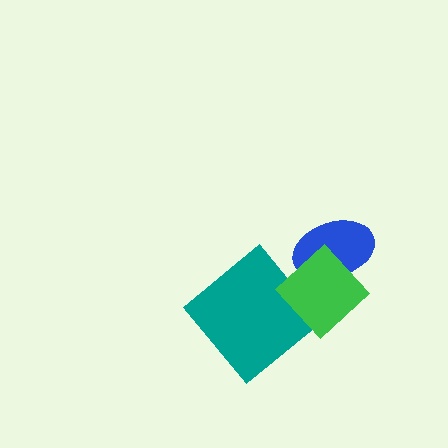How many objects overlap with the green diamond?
2 objects overlap with the green diamond.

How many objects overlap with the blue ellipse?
1 object overlaps with the blue ellipse.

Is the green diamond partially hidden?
No, no other shape covers it.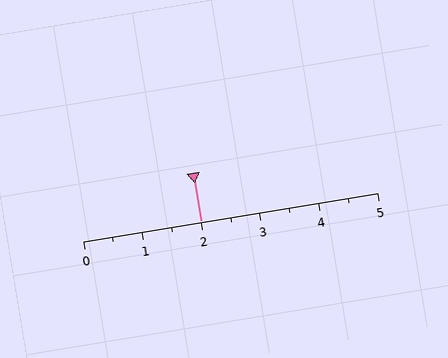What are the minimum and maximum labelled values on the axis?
The axis runs from 0 to 5.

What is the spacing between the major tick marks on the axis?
The major ticks are spaced 1 apart.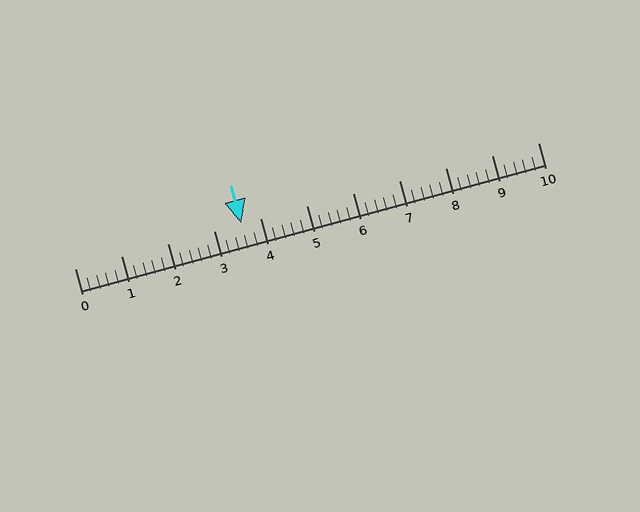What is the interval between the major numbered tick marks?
The major tick marks are spaced 1 units apart.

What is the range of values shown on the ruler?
The ruler shows values from 0 to 10.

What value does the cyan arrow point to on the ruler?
The cyan arrow points to approximately 3.6.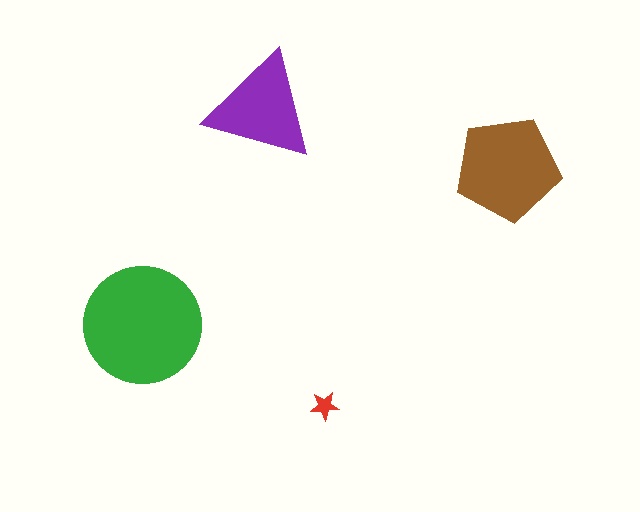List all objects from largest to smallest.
The green circle, the brown pentagon, the purple triangle, the red star.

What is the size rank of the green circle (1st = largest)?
1st.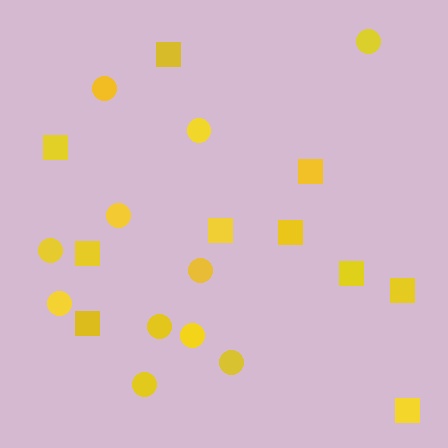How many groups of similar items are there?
There are 2 groups: one group of circles (11) and one group of squares (10).